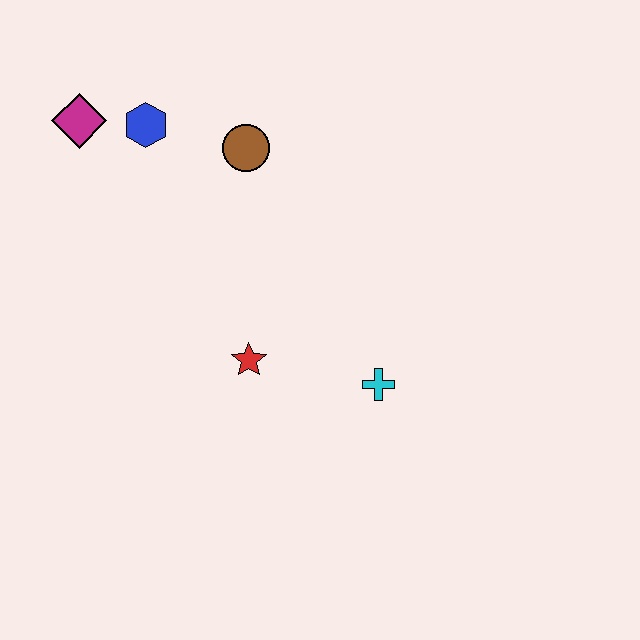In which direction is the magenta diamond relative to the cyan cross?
The magenta diamond is to the left of the cyan cross.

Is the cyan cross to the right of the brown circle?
Yes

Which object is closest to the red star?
The cyan cross is closest to the red star.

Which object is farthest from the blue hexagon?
The cyan cross is farthest from the blue hexagon.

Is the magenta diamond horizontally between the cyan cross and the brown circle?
No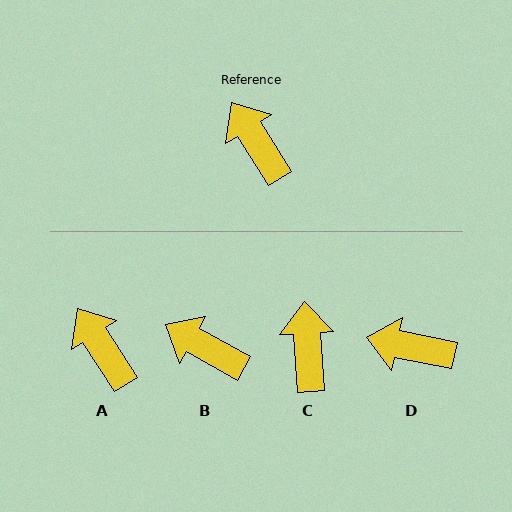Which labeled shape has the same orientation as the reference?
A.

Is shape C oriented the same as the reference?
No, it is off by about 29 degrees.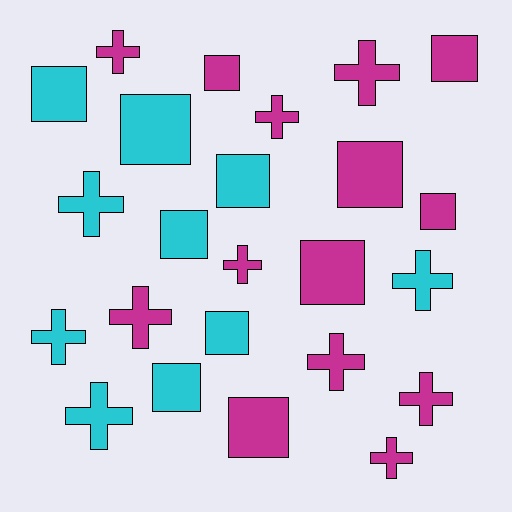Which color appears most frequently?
Magenta, with 14 objects.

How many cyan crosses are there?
There are 4 cyan crosses.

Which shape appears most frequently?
Cross, with 12 objects.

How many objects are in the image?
There are 24 objects.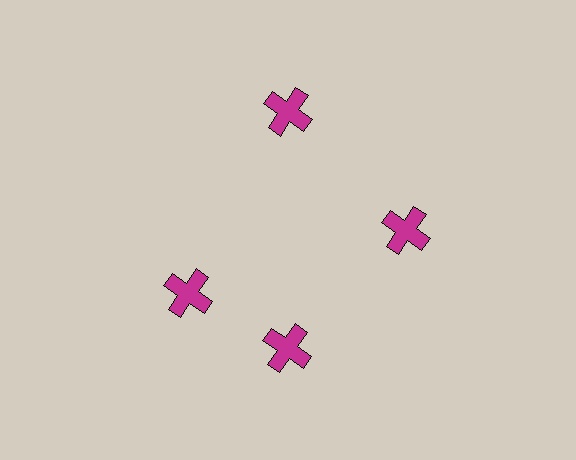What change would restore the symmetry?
The symmetry would be restored by rotating it back into even spacing with its neighbors so that all 4 crosses sit at equal angles and equal distance from the center.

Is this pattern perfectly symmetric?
No. The 4 magenta crosses are arranged in a ring, but one element near the 9 o'clock position is rotated out of alignment along the ring, breaking the 4-fold rotational symmetry.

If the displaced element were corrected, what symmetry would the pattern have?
It would have 4-fold rotational symmetry — the pattern would map onto itself every 90 degrees.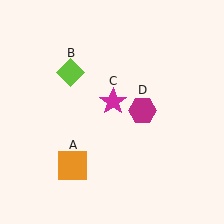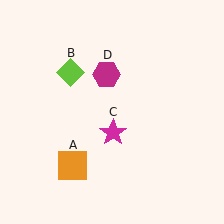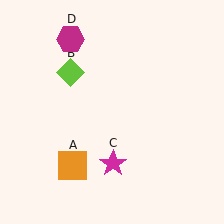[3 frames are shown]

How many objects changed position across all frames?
2 objects changed position: magenta star (object C), magenta hexagon (object D).